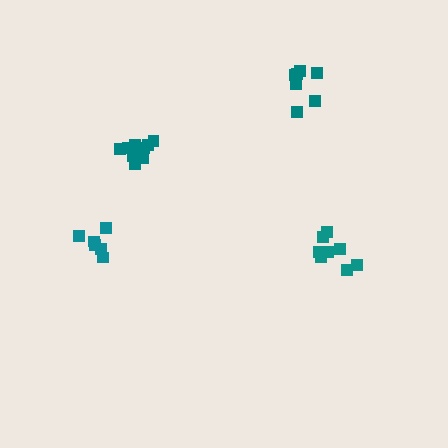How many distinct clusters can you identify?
There are 4 distinct clusters.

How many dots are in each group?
Group 1: 7 dots, Group 2: 6 dots, Group 3: 8 dots, Group 4: 9 dots (30 total).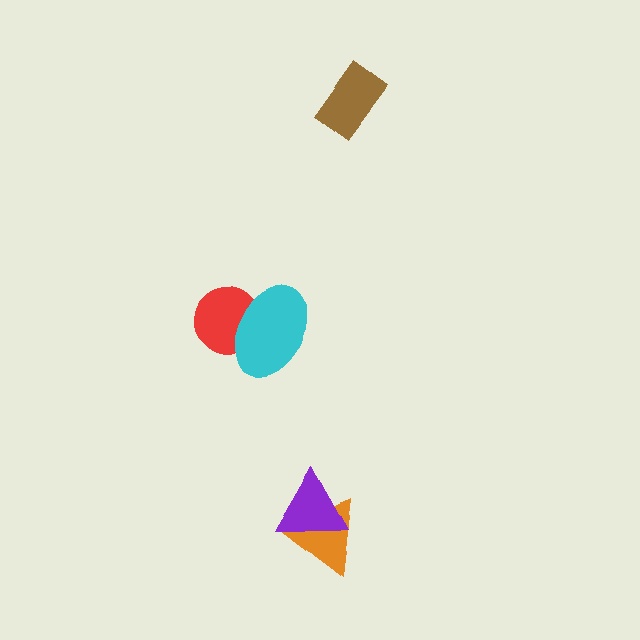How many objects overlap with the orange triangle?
1 object overlaps with the orange triangle.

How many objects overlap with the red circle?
1 object overlaps with the red circle.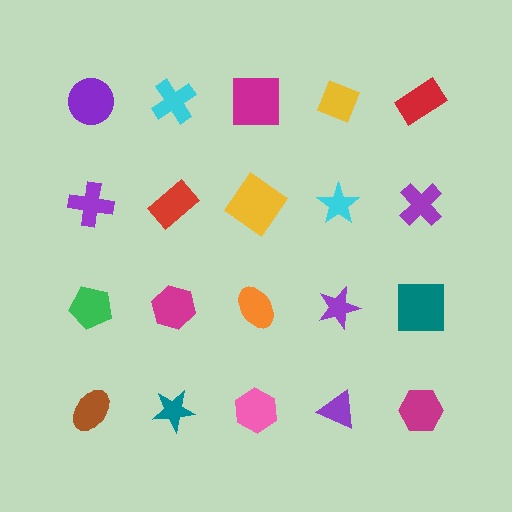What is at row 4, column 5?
A magenta hexagon.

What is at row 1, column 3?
A magenta square.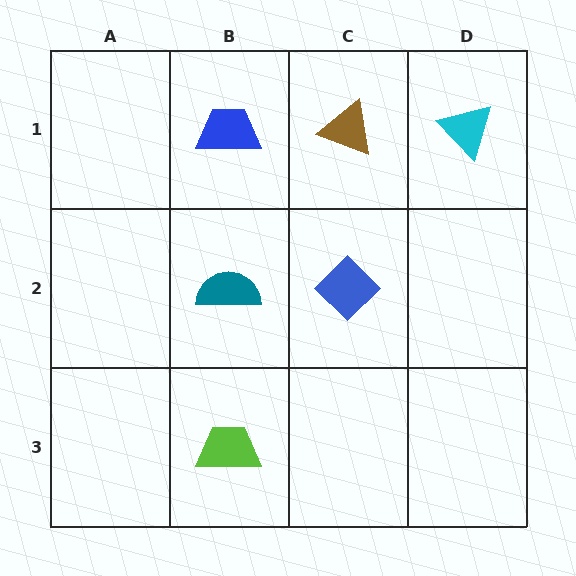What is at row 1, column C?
A brown triangle.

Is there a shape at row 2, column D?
No, that cell is empty.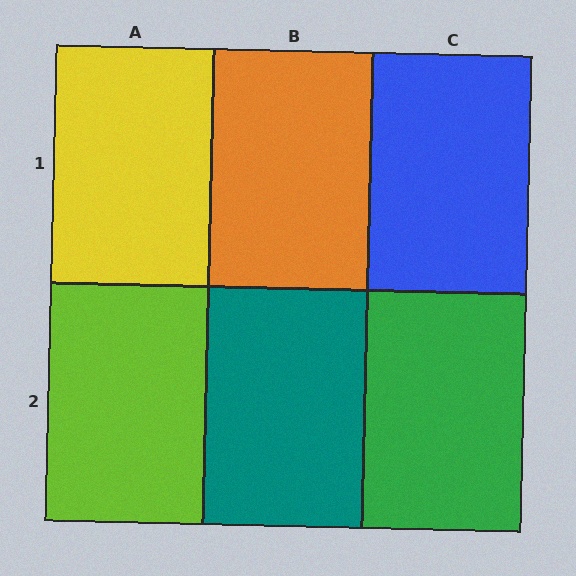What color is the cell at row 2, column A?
Lime.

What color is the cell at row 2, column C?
Green.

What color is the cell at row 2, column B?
Teal.